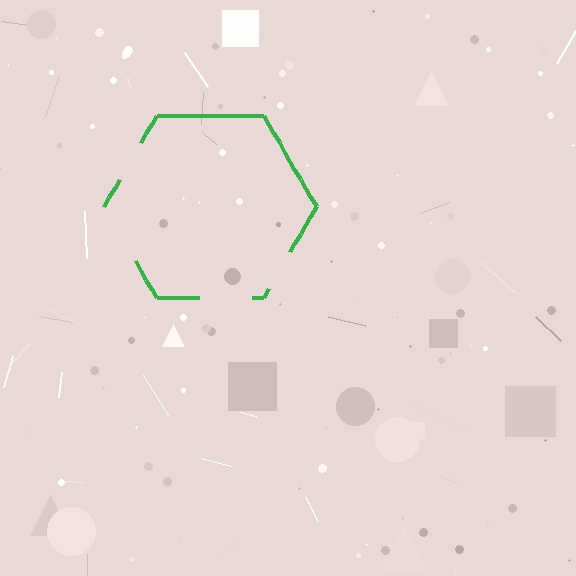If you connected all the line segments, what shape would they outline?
They would outline a hexagon.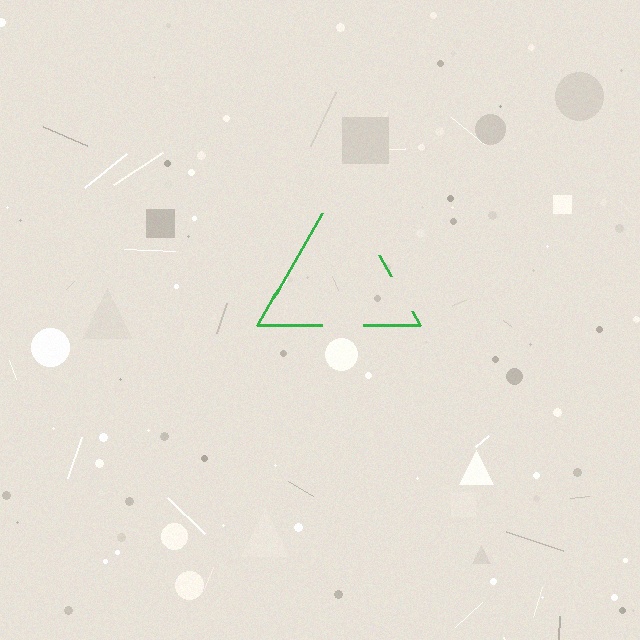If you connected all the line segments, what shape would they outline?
They would outline a triangle.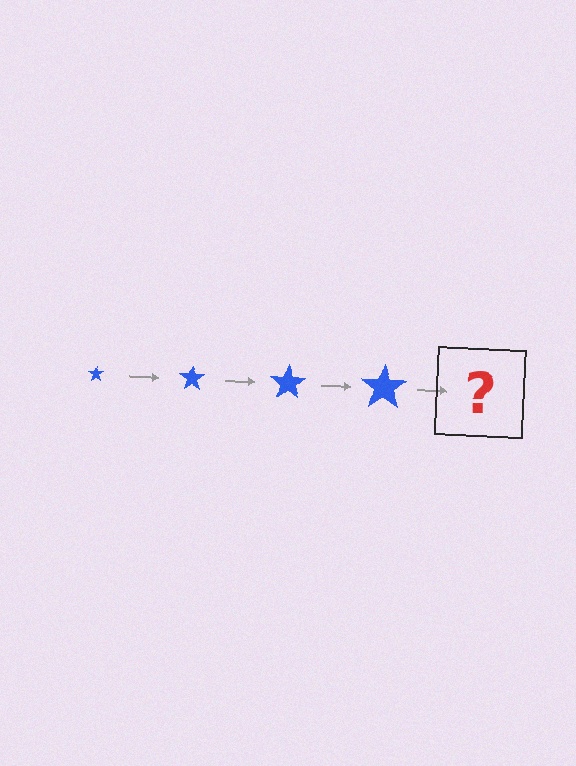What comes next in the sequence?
The next element should be a blue star, larger than the previous one.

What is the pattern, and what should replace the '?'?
The pattern is that the star gets progressively larger each step. The '?' should be a blue star, larger than the previous one.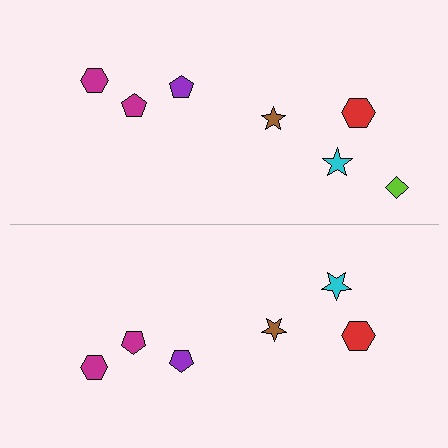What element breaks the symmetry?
A lime diamond is missing from the bottom side.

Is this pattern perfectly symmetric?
No, the pattern is not perfectly symmetric. A lime diamond is missing from the bottom side.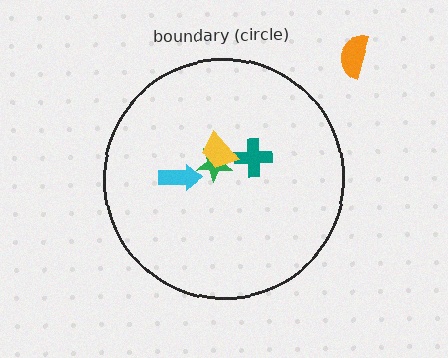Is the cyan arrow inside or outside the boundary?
Inside.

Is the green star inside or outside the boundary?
Inside.